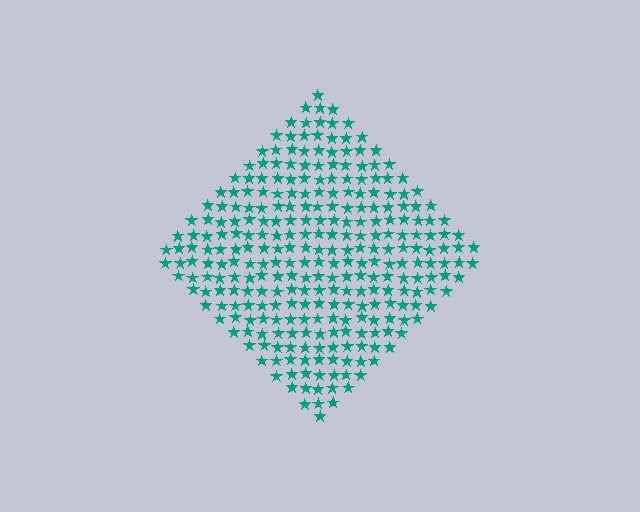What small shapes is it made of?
It is made of small stars.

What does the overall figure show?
The overall figure shows a diamond.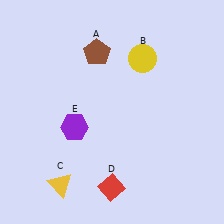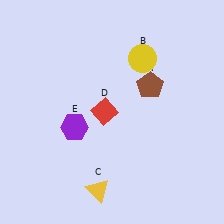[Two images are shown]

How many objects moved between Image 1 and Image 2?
3 objects moved between the two images.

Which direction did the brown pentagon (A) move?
The brown pentagon (A) moved right.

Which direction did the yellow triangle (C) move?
The yellow triangle (C) moved right.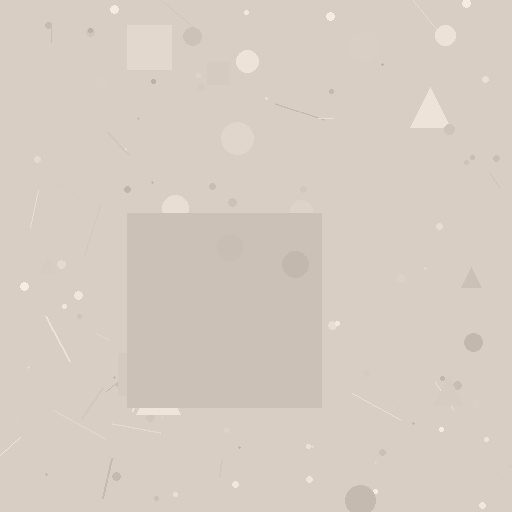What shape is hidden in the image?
A square is hidden in the image.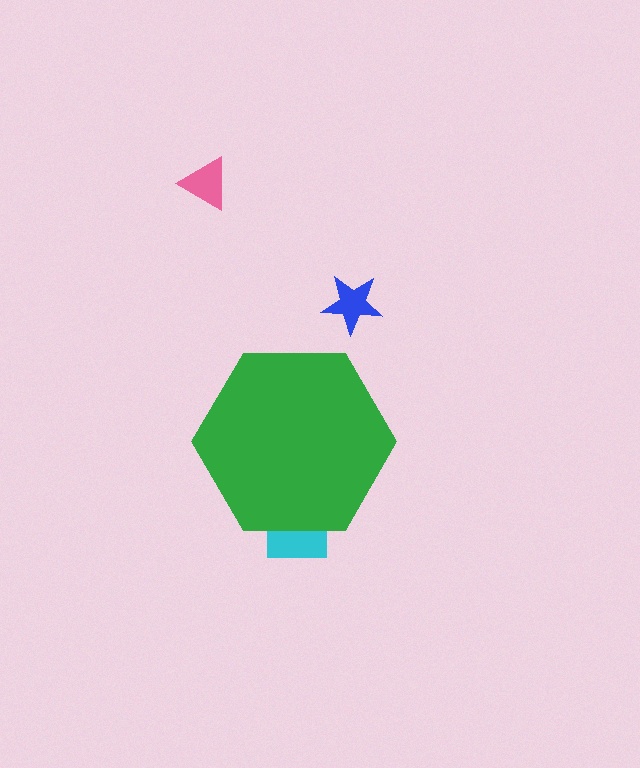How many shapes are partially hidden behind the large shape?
1 shape is partially hidden.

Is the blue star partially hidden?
No, the blue star is fully visible.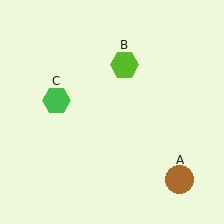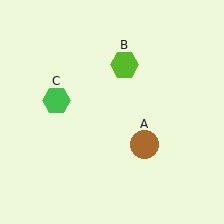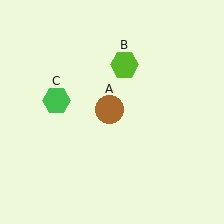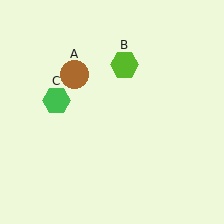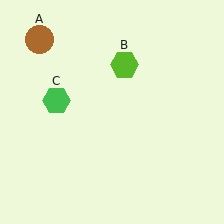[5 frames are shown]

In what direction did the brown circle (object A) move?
The brown circle (object A) moved up and to the left.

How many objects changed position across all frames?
1 object changed position: brown circle (object A).